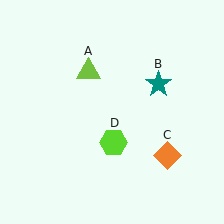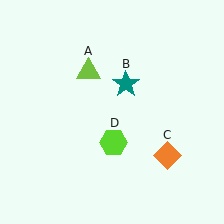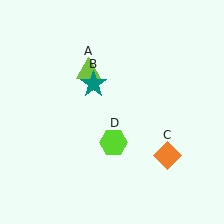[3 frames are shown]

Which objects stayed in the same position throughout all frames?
Lime triangle (object A) and orange diamond (object C) and lime hexagon (object D) remained stationary.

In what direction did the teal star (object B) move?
The teal star (object B) moved left.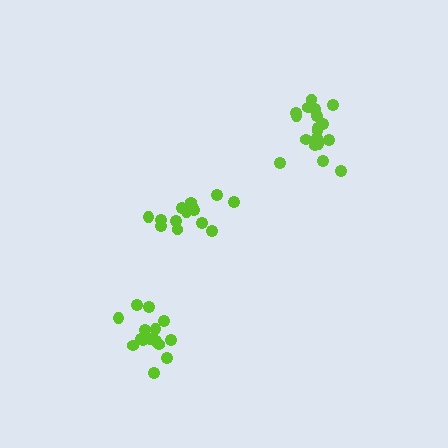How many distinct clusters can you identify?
There are 3 distinct clusters.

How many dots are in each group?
Group 1: 15 dots, Group 2: 18 dots, Group 3: 15 dots (48 total).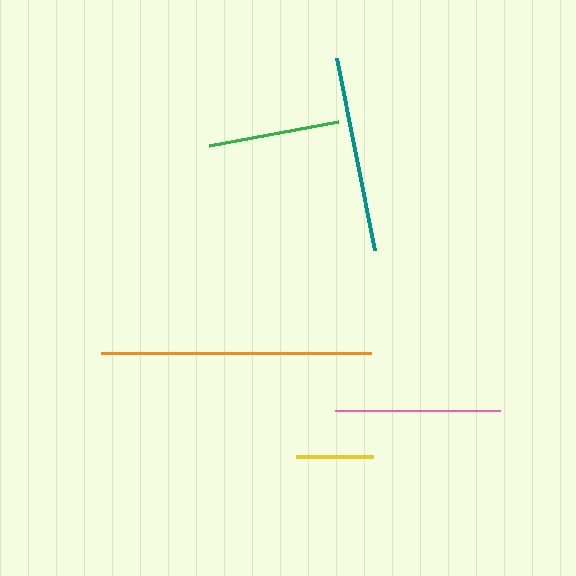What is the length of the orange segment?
The orange segment is approximately 269 pixels long.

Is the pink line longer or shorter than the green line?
The pink line is longer than the green line.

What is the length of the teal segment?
The teal segment is approximately 196 pixels long.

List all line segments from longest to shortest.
From longest to shortest: orange, teal, pink, green, yellow.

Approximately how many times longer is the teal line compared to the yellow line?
The teal line is approximately 2.5 times the length of the yellow line.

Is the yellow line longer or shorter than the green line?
The green line is longer than the yellow line.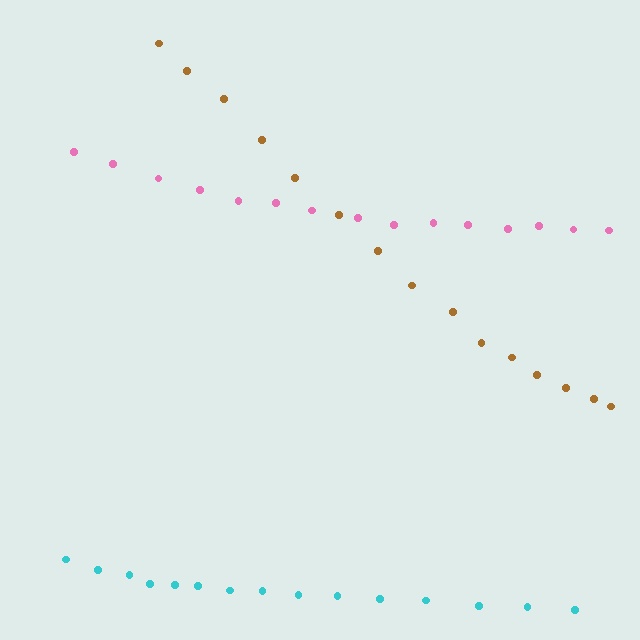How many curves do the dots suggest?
There are 3 distinct paths.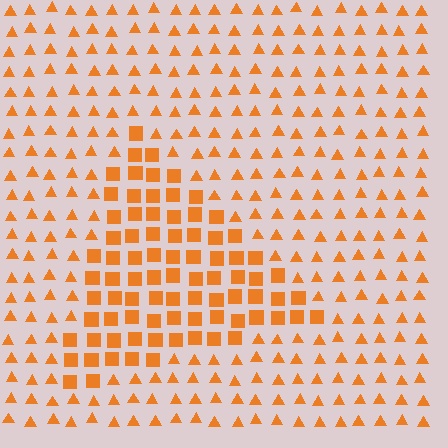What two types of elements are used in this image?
The image uses squares inside the triangle region and triangles outside it.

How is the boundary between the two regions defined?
The boundary is defined by a change in element shape: squares inside vs. triangles outside. All elements share the same color and spacing.